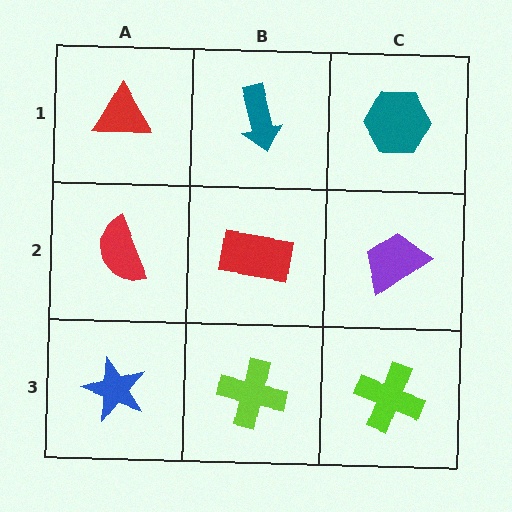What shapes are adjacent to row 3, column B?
A red rectangle (row 2, column B), a blue star (row 3, column A), a lime cross (row 3, column C).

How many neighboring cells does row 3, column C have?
2.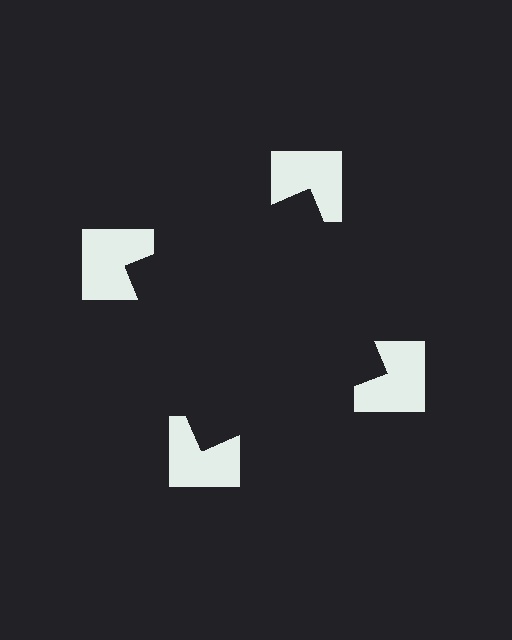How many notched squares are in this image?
There are 4 — one at each vertex of the illusory square.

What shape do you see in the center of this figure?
An illusory square — its edges are inferred from the aligned wedge cuts in the notched squares, not physically drawn.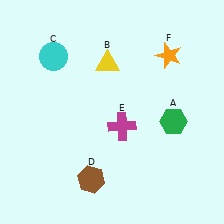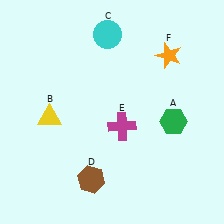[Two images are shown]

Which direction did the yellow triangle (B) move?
The yellow triangle (B) moved left.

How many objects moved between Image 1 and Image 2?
2 objects moved between the two images.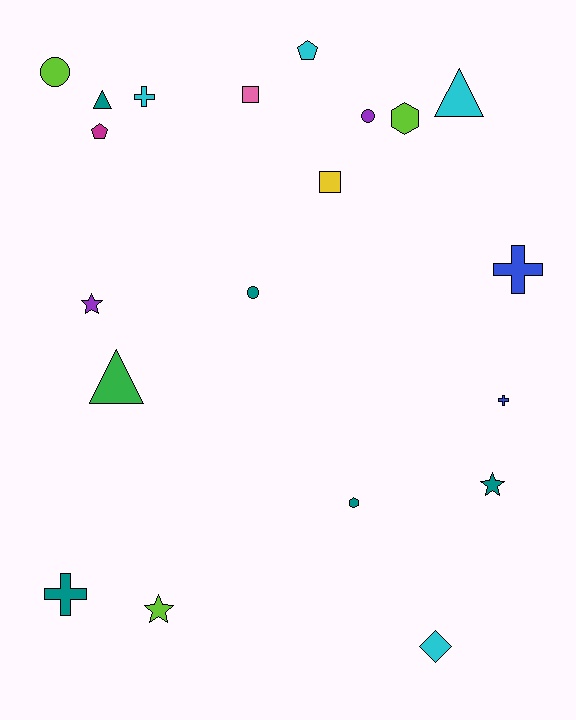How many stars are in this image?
There are 3 stars.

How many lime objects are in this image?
There are 3 lime objects.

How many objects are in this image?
There are 20 objects.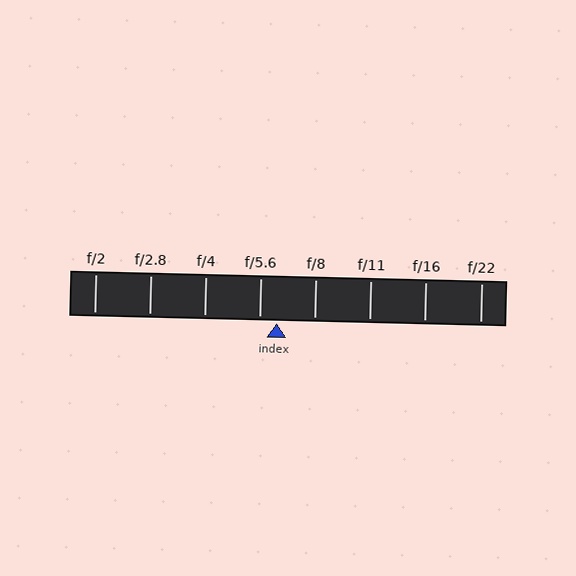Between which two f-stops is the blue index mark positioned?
The index mark is between f/5.6 and f/8.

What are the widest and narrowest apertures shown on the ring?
The widest aperture shown is f/2 and the narrowest is f/22.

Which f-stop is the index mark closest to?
The index mark is closest to f/5.6.